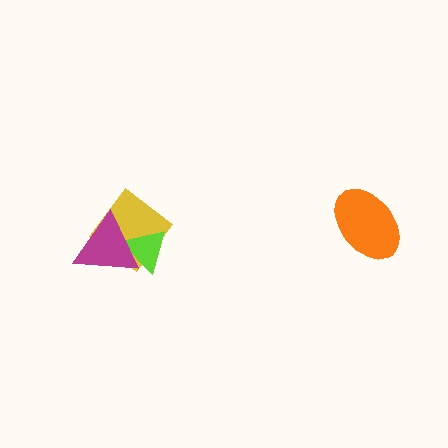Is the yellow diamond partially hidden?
Yes, it is partially covered by another shape.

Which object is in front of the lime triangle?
The magenta triangle is in front of the lime triangle.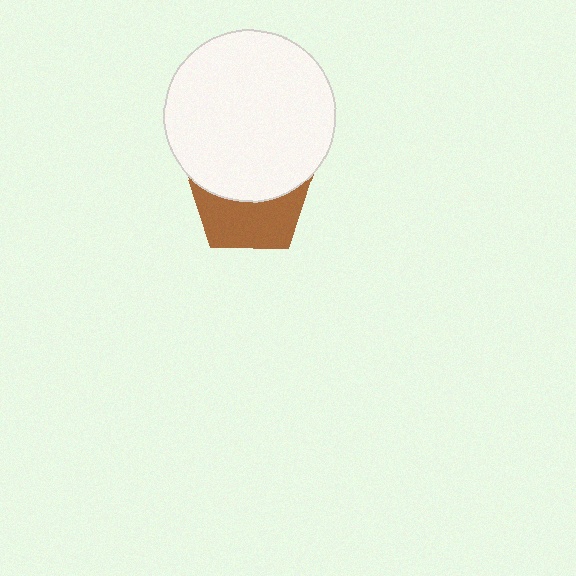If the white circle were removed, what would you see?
You would see the complete brown pentagon.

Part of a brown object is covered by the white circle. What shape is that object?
It is a pentagon.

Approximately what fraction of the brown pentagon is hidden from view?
Roughly 51% of the brown pentagon is hidden behind the white circle.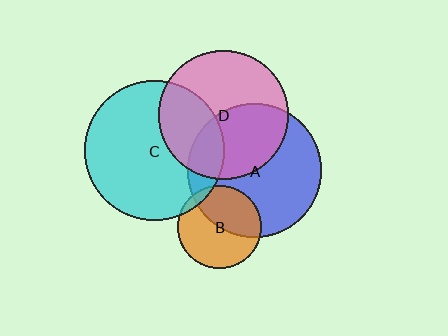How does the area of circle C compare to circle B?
Approximately 2.8 times.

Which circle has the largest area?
Circle C (cyan).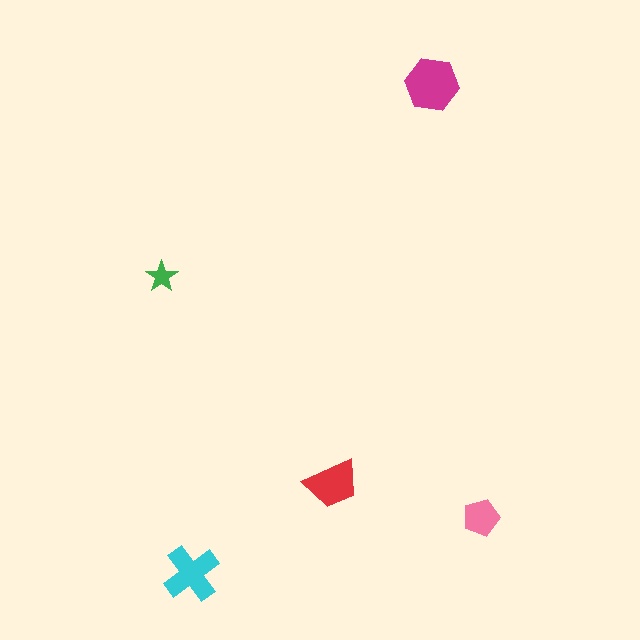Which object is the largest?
The magenta hexagon.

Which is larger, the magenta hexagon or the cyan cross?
The magenta hexagon.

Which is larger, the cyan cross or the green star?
The cyan cross.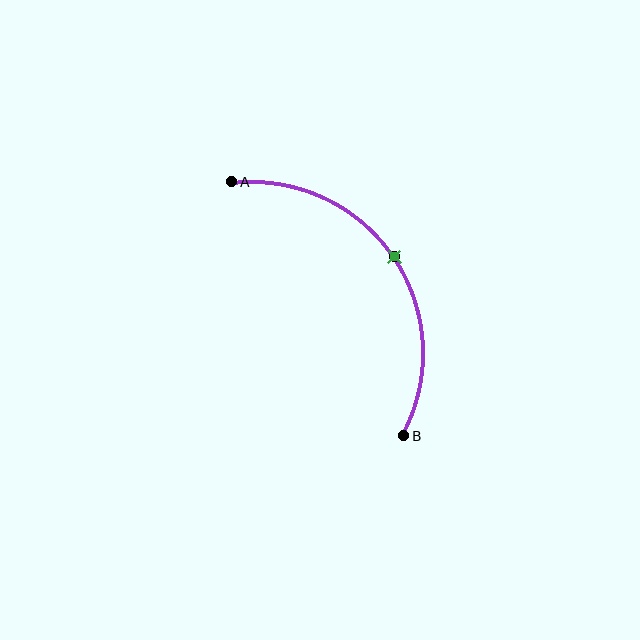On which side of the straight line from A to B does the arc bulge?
The arc bulges above and to the right of the straight line connecting A and B.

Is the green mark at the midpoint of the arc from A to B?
Yes. The green mark lies on the arc at equal arc-length from both A and B — it is the arc midpoint.